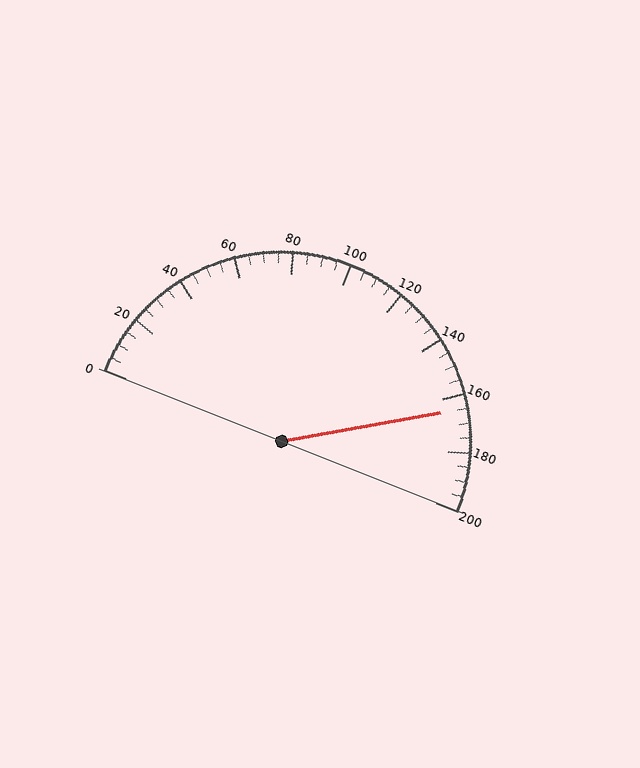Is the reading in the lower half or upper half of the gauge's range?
The reading is in the upper half of the range (0 to 200).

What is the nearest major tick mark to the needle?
The nearest major tick mark is 160.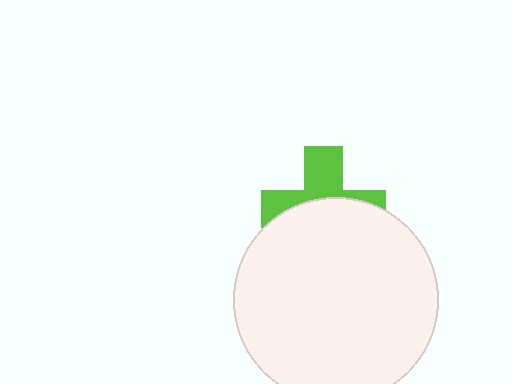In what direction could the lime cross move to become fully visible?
The lime cross could move up. That would shift it out from behind the white circle entirely.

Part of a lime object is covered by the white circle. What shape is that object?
It is a cross.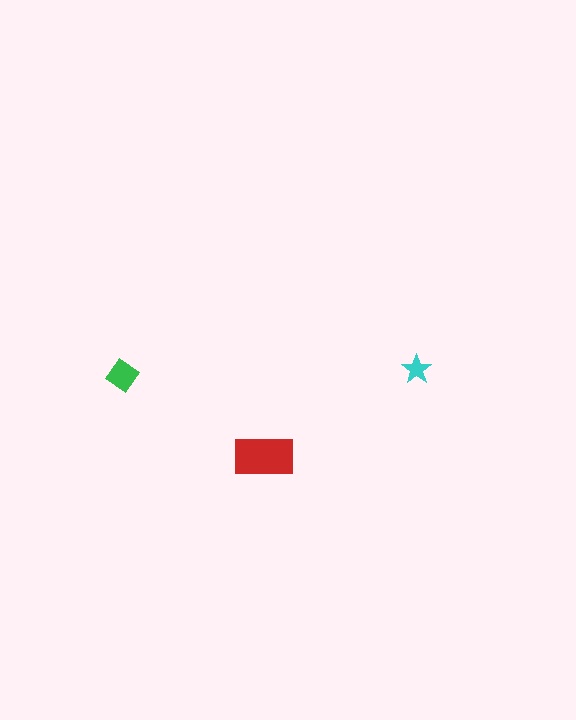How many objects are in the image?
There are 3 objects in the image.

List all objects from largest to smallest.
The red rectangle, the green diamond, the cyan star.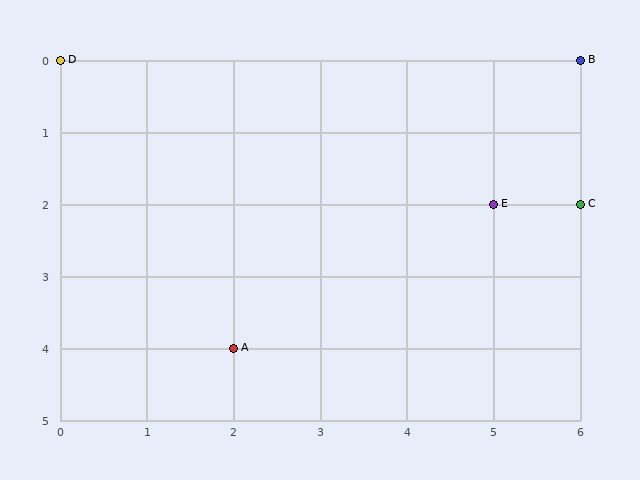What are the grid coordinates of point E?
Point E is at grid coordinates (5, 2).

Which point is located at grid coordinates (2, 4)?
Point A is at (2, 4).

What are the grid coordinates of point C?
Point C is at grid coordinates (6, 2).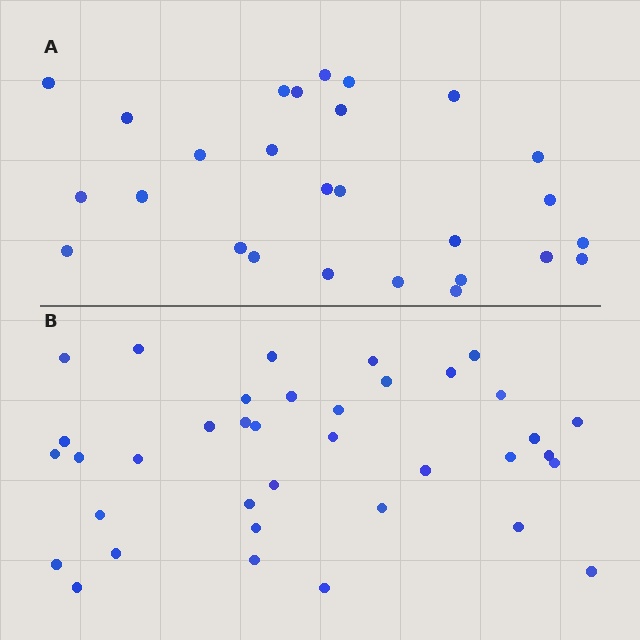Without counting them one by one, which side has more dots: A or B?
Region B (the bottom region) has more dots.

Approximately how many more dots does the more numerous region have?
Region B has roughly 10 or so more dots than region A.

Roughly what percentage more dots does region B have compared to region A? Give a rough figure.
About 35% more.